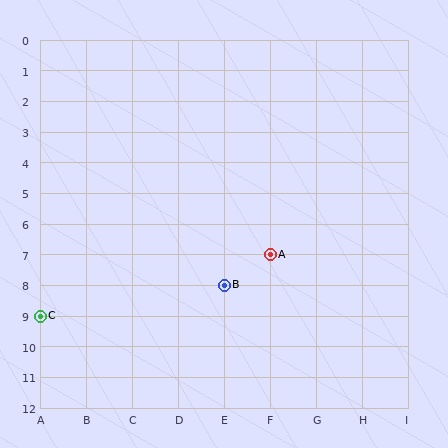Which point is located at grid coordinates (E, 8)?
Point B is at (E, 8).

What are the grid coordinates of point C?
Point C is at grid coordinates (A, 9).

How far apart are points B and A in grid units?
Points B and A are 1 column and 1 row apart (about 1.4 grid units diagonally).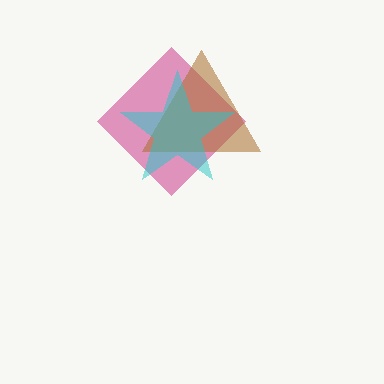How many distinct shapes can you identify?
There are 3 distinct shapes: a magenta diamond, a brown triangle, a cyan star.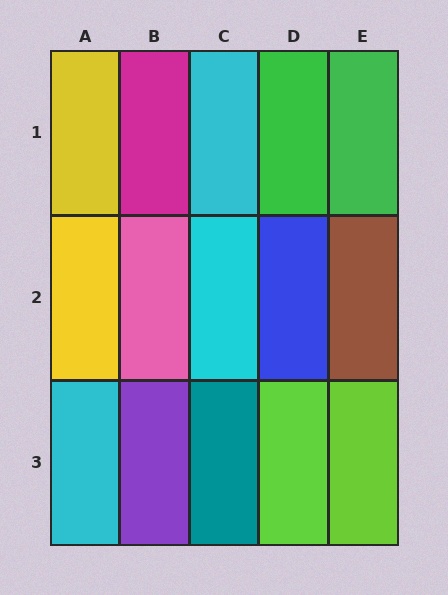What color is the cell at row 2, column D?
Blue.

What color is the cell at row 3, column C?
Teal.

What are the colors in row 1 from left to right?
Yellow, magenta, cyan, green, green.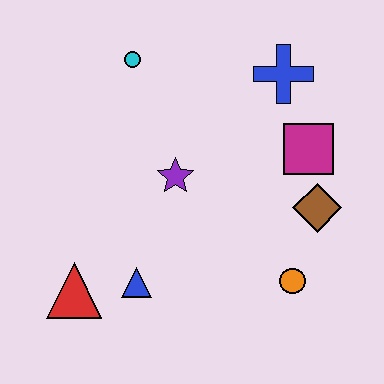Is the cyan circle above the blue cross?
Yes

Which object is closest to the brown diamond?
The magenta square is closest to the brown diamond.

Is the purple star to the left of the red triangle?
No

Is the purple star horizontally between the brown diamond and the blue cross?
No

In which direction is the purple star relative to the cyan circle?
The purple star is below the cyan circle.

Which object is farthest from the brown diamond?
The red triangle is farthest from the brown diamond.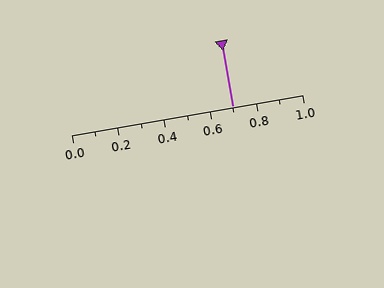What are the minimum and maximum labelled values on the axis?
The axis runs from 0.0 to 1.0.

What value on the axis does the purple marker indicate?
The marker indicates approximately 0.7.